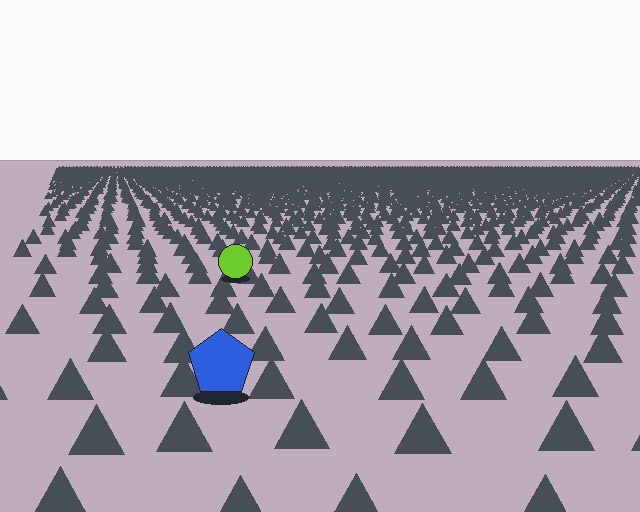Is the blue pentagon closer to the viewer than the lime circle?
Yes. The blue pentagon is closer — you can tell from the texture gradient: the ground texture is coarser near it.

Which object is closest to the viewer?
The blue pentagon is closest. The texture marks near it are larger and more spread out.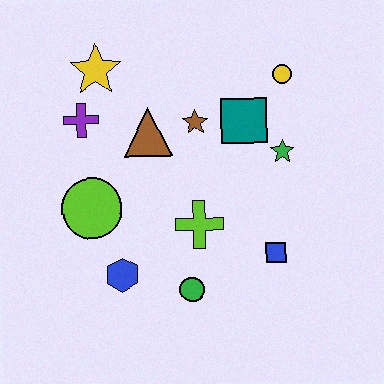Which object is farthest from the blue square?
The yellow star is farthest from the blue square.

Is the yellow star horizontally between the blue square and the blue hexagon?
No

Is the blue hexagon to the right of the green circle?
No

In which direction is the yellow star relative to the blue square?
The yellow star is above the blue square.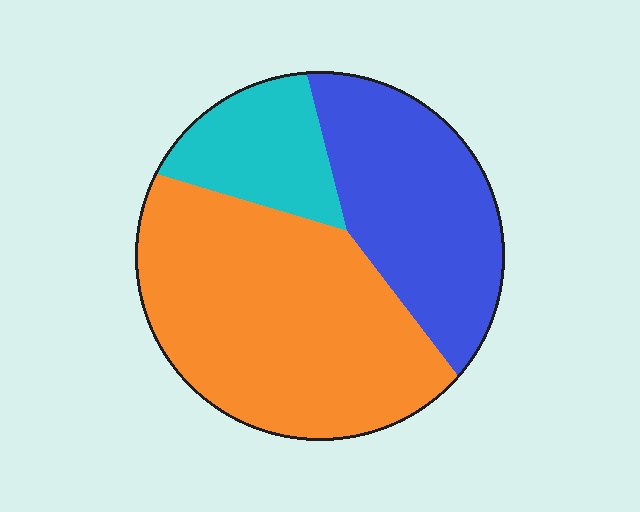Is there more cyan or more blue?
Blue.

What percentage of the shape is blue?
Blue takes up about one third (1/3) of the shape.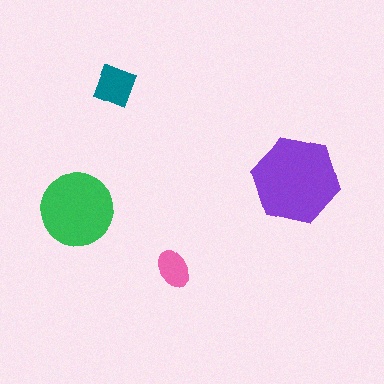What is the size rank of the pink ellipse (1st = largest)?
4th.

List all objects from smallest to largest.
The pink ellipse, the teal diamond, the green circle, the purple hexagon.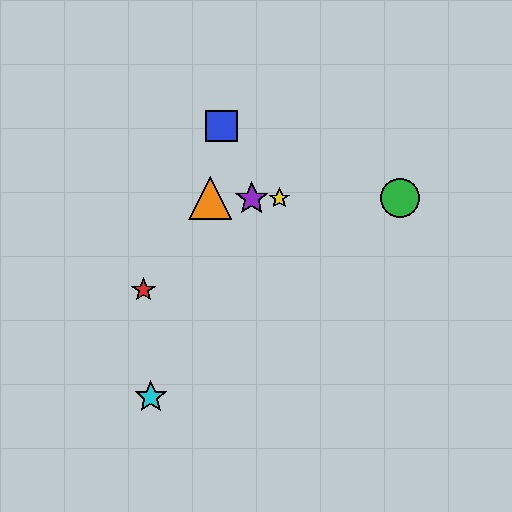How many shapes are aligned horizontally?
4 shapes (the green circle, the yellow star, the purple star, the orange triangle) are aligned horizontally.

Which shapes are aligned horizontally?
The green circle, the yellow star, the purple star, the orange triangle are aligned horizontally.